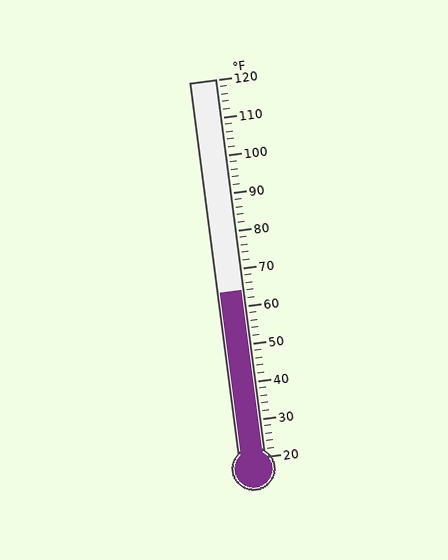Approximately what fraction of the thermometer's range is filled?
The thermometer is filled to approximately 45% of its range.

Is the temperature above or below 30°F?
The temperature is above 30°F.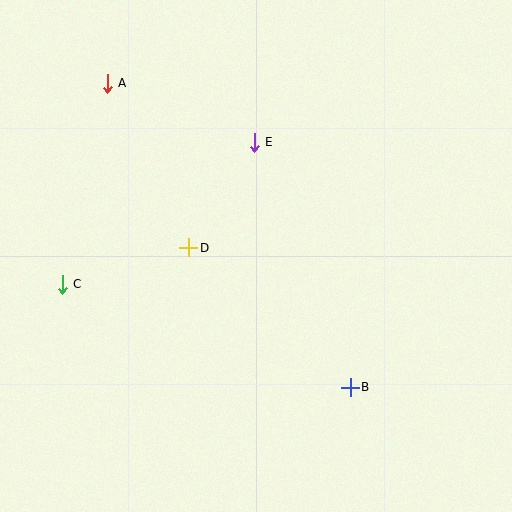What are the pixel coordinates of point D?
Point D is at (189, 248).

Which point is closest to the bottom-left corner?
Point C is closest to the bottom-left corner.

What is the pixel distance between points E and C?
The distance between E and C is 239 pixels.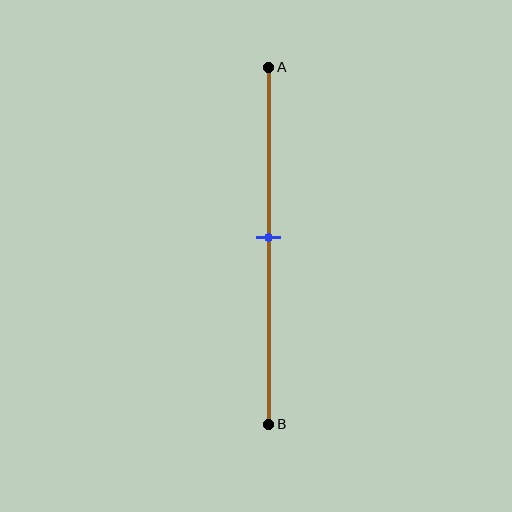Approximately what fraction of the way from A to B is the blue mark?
The blue mark is approximately 50% of the way from A to B.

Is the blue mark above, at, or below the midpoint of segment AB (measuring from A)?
The blue mark is approximately at the midpoint of segment AB.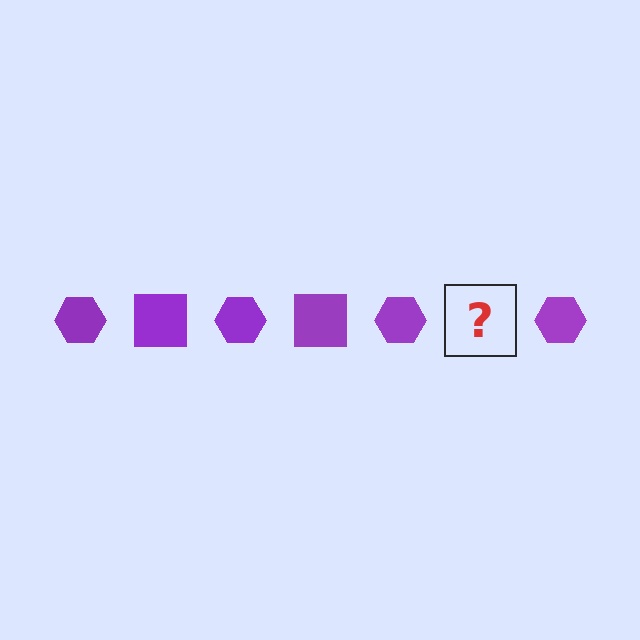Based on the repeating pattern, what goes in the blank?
The blank should be a purple square.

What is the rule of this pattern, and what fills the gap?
The rule is that the pattern cycles through hexagon, square shapes in purple. The gap should be filled with a purple square.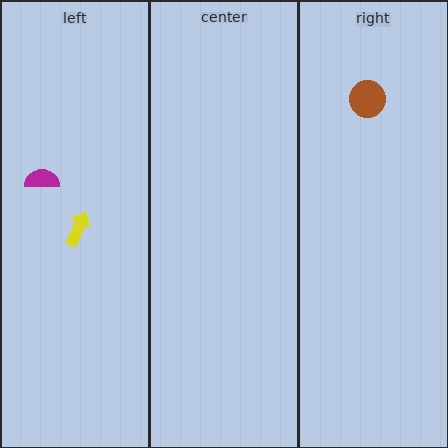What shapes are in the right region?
The brown circle.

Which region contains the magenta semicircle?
The left region.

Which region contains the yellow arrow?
The left region.